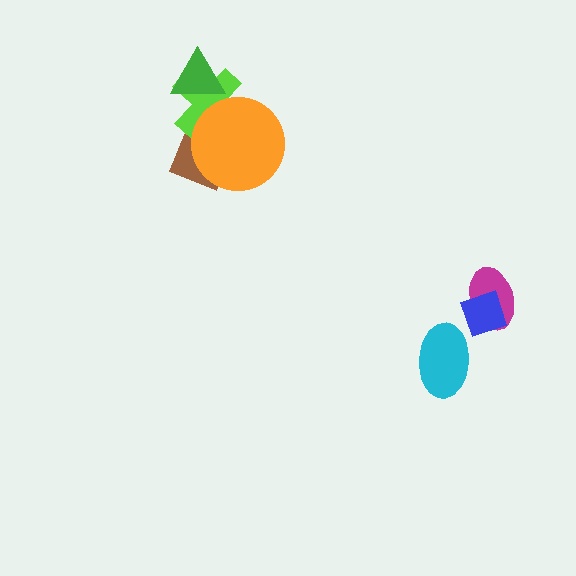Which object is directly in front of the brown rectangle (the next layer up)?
The lime cross is directly in front of the brown rectangle.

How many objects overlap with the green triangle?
2 objects overlap with the green triangle.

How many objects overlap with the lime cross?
3 objects overlap with the lime cross.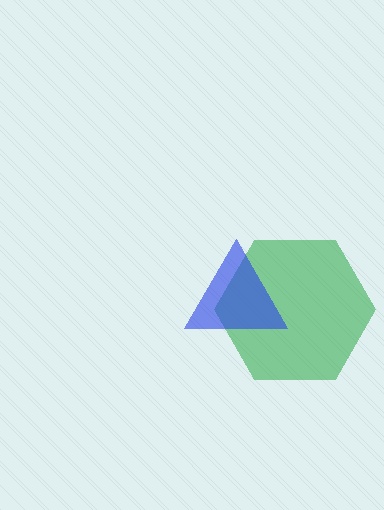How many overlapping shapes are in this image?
There are 2 overlapping shapes in the image.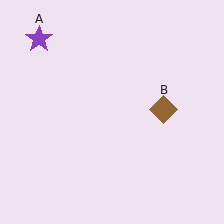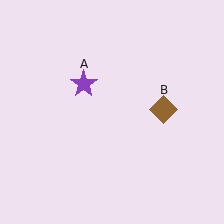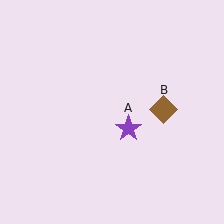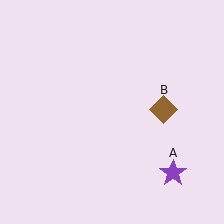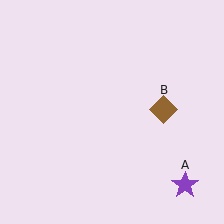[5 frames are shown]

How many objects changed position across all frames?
1 object changed position: purple star (object A).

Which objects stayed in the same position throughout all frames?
Brown diamond (object B) remained stationary.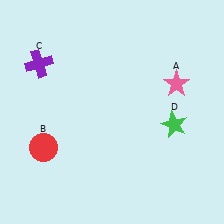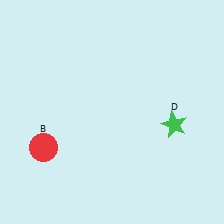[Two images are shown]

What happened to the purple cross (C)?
The purple cross (C) was removed in Image 2. It was in the top-left area of Image 1.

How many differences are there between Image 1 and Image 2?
There are 2 differences between the two images.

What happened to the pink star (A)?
The pink star (A) was removed in Image 2. It was in the top-right area of Image 1.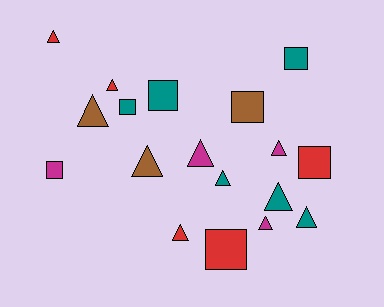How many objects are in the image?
There are 18 objects.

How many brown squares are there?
There is 1 brown square.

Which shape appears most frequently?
Triangle, with 11 objects.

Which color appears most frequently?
Teal, with 6 objects.